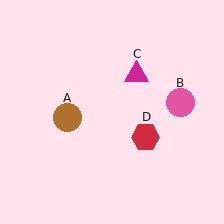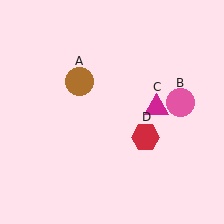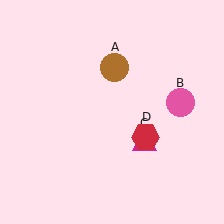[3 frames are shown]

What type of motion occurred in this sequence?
The brown circle (object A), magenta triangle (object C) rotated clockwise around the center of the scene.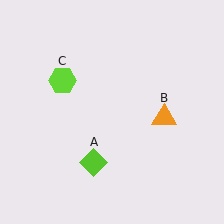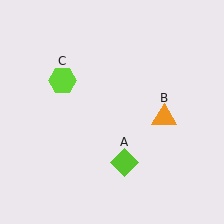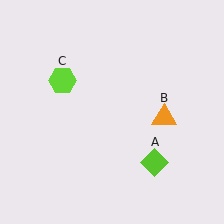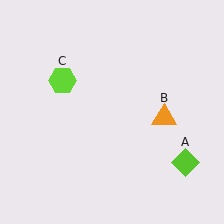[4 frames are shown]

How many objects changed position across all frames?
1 object changed position: lime diamond (object A).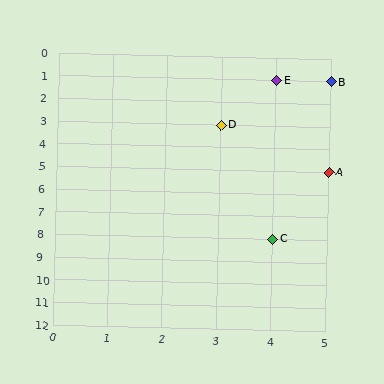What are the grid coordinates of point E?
Point E is at grid coordinates (4, 1).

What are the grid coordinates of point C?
Point C is at grid coordinates (4, 8).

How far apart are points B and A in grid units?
Points B and A are 4 rows apart.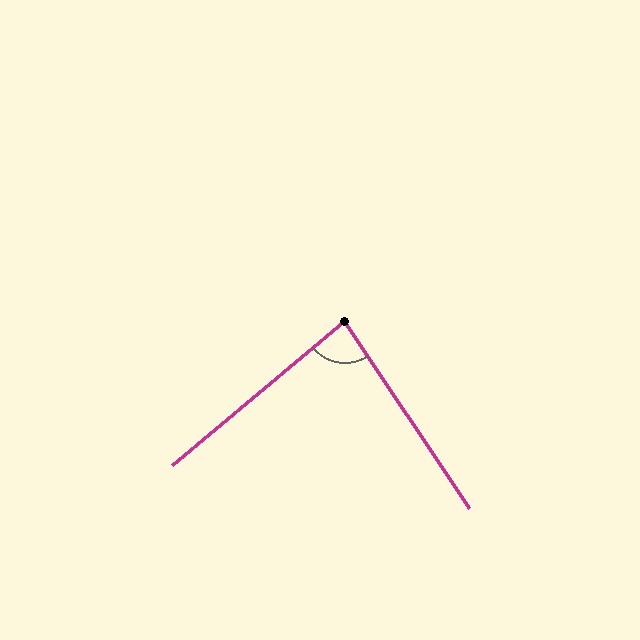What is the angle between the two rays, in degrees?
Approximately 84 degrees.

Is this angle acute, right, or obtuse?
It is acute.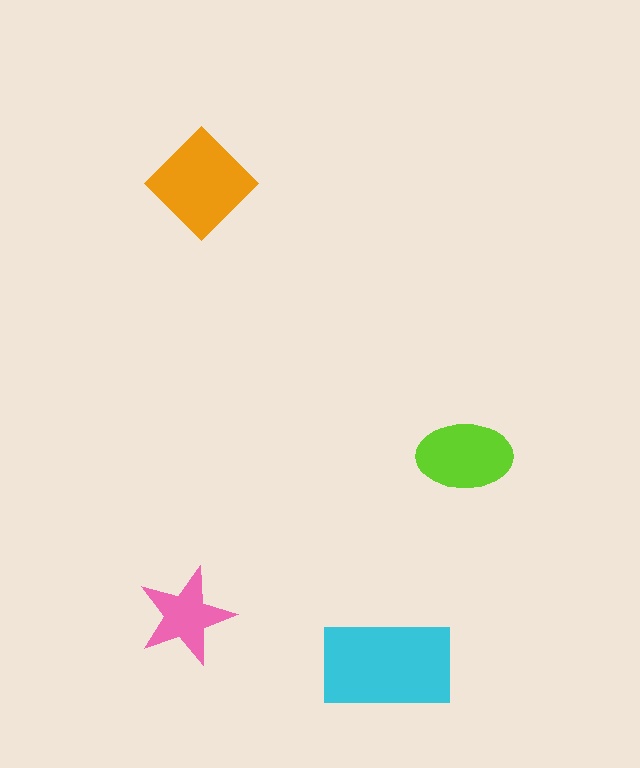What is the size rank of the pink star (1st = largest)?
4th.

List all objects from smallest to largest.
The pink star, the lime ellipse, the orange diamond, the cyan rectangle.